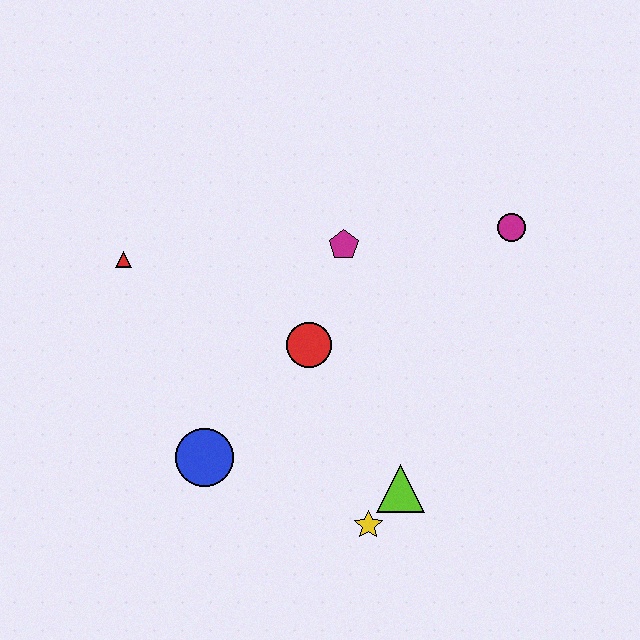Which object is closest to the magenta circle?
The magenta pentagon is closest to the magenta circle.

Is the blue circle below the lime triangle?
No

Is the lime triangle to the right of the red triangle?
Yes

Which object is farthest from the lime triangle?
The red triangle is farthest from the lime triangle.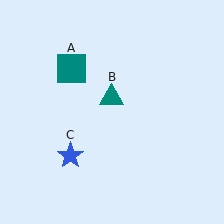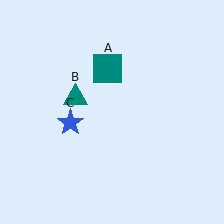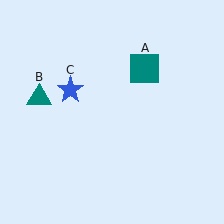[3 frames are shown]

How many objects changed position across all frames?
3 objects changed position: teal square (object A), teal triangle (object B), blue star (object C).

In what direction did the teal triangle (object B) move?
The teal triangle (object B) moved left.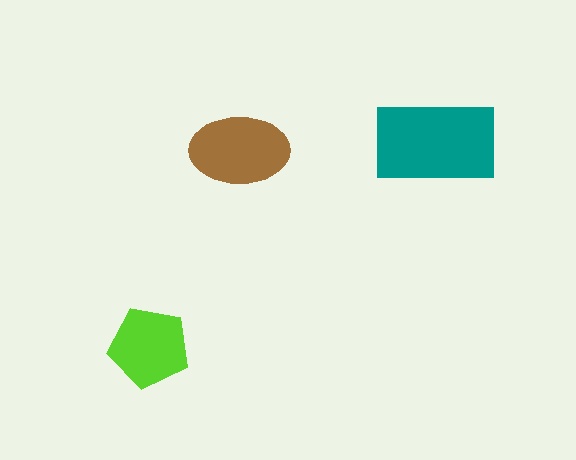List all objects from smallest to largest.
The lime pentagon, the brown ellipse, the teal rectangle.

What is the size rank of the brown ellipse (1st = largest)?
2nd.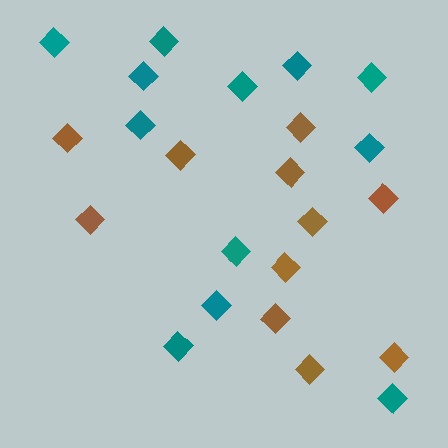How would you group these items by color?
There are 2 groups: one group of teal diamonds (12) and one group of brown diamonds (11).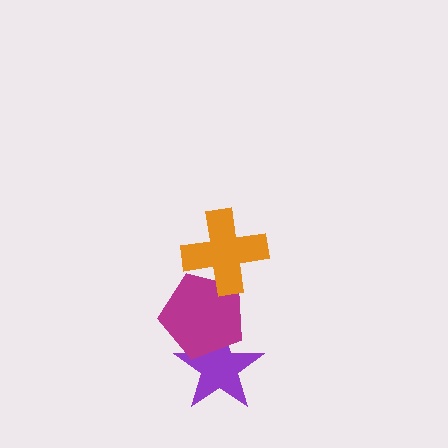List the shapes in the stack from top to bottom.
From top to bottom: the orange cross, the magenta pentagon, the purple star.